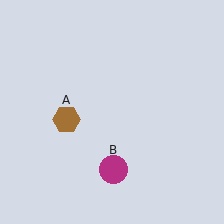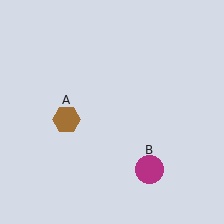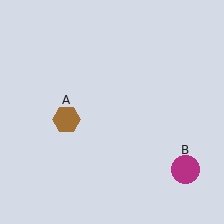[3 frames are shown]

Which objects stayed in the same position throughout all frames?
Brown hexagon (object A) remained stationary.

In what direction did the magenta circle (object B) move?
The magenta circle (object B) moved right.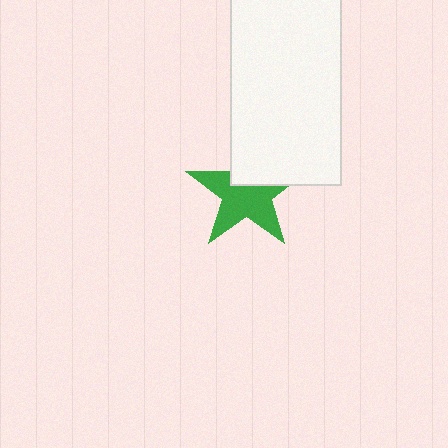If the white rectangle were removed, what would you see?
You would see the complete green star.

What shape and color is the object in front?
The object in front is a white rectangle.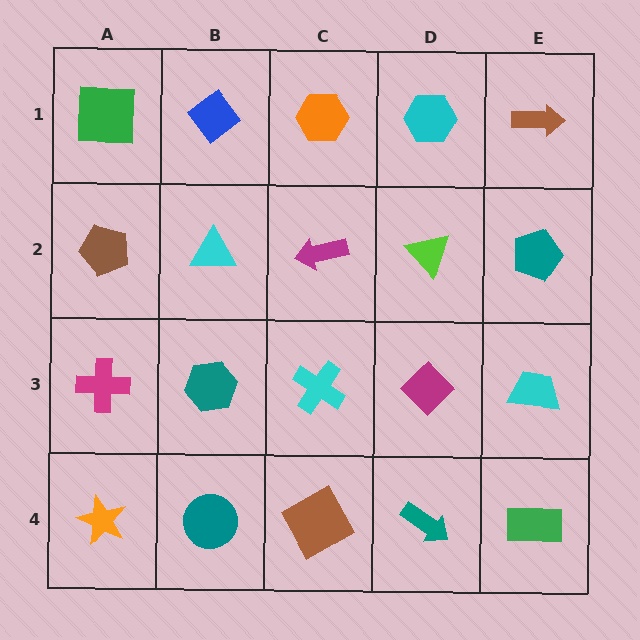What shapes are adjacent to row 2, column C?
An orange hexagon (row 1, column C), a cyan cross (row 3, column C), a cyan triangle (row 2, column B), a lime triangle (row 2, column D).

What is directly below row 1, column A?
A brown pentagon.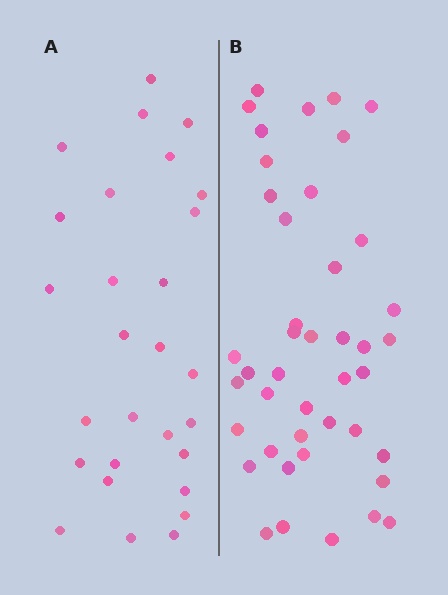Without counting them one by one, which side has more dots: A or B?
Region B (the right region) has more dots.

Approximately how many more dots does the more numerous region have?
Region B has approximately 15 more dots than region A.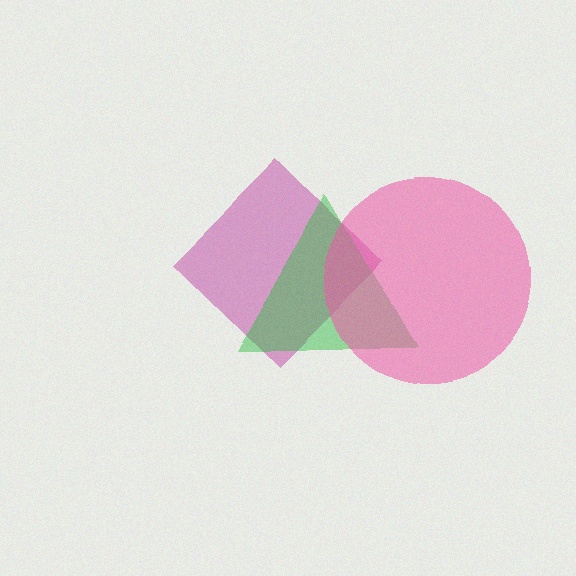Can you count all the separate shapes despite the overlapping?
Yes, there are 3 separate shapes.